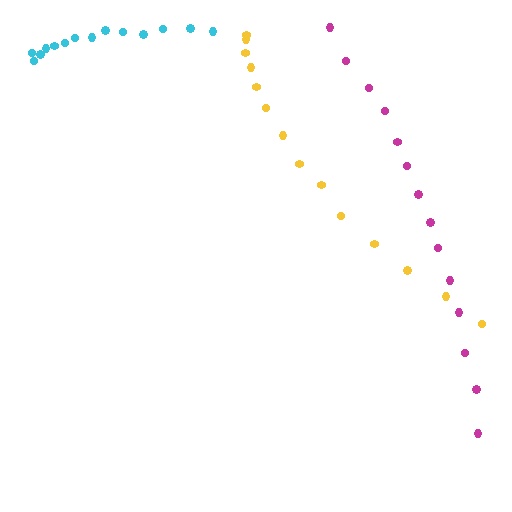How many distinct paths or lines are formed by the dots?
There are 3 distinct paths.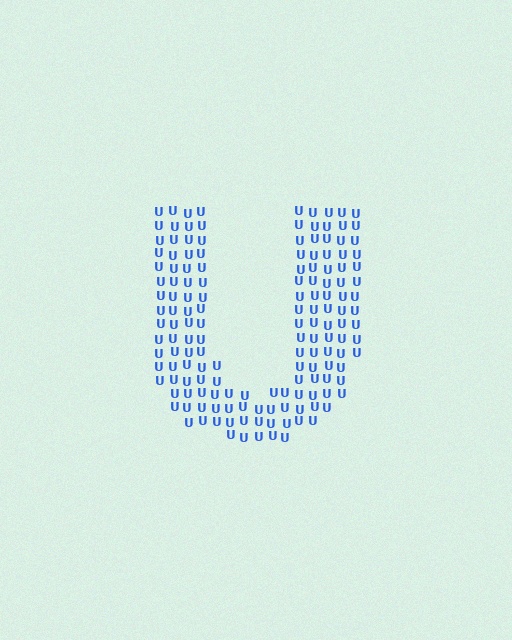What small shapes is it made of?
It is made of small letter U's.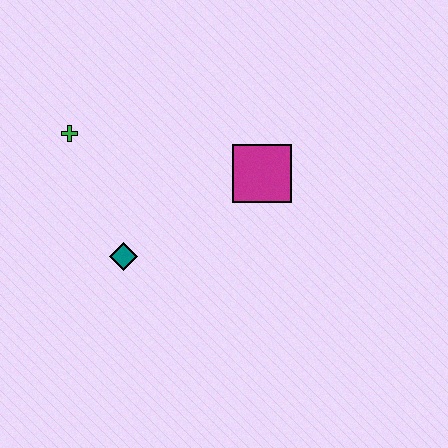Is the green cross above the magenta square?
Yes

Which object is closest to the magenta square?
The teal diamond is closest to the magenta square.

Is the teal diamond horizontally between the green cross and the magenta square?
Yes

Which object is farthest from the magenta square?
The green cross is farthest from the magenta square.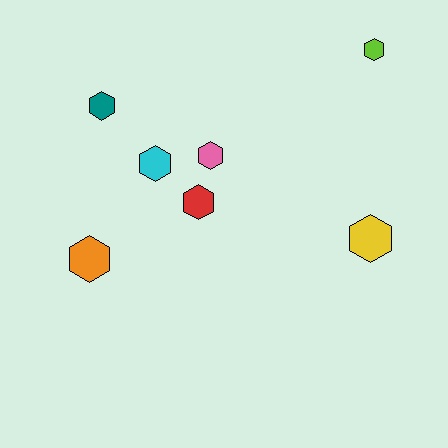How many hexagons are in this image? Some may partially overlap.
There are 7 hexagons.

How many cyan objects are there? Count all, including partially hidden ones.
There is 1 cyan object.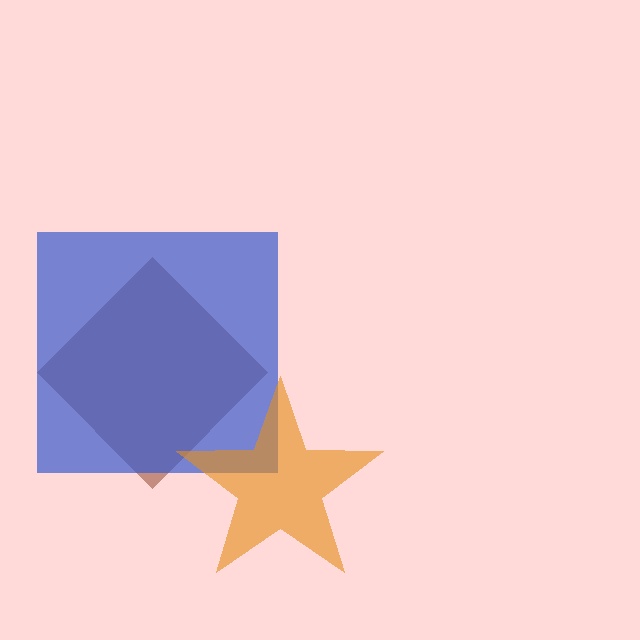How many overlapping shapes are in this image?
There are 3 overlapping shapes in the image.